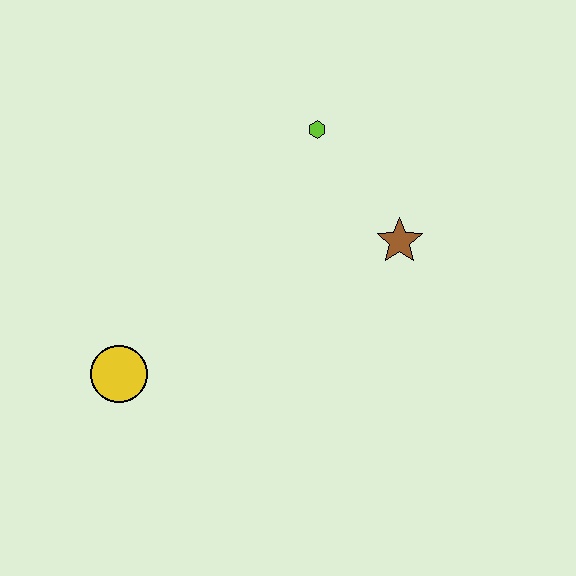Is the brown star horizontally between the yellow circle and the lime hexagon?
No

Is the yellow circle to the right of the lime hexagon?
No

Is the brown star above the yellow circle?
Yes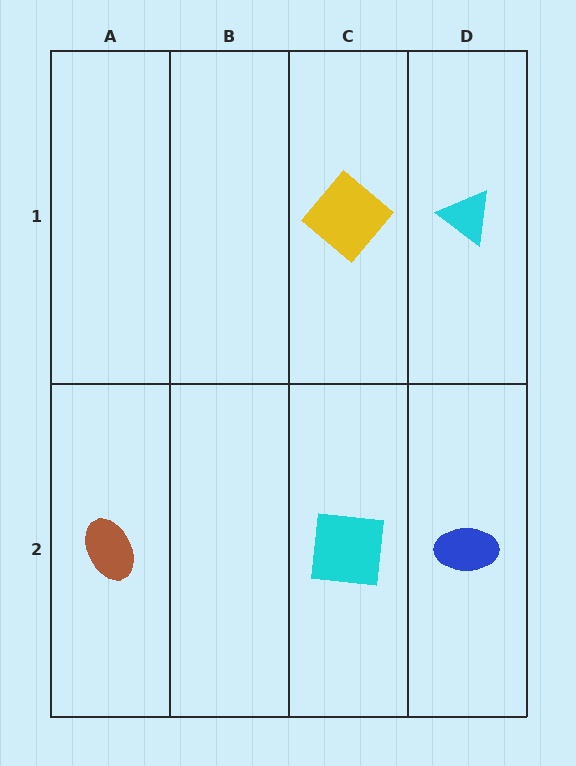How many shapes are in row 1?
2 shapes.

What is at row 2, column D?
A blue ellipse.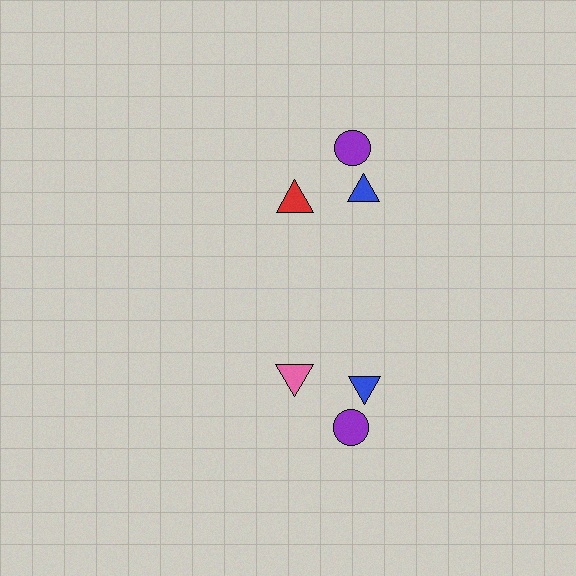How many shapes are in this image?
There are 6 shapes in this image.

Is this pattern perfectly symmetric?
No, the pattern is not perfectly symmetric. The pink triangle on the bottom side breaks the symmetry — its mirror counterpart is red.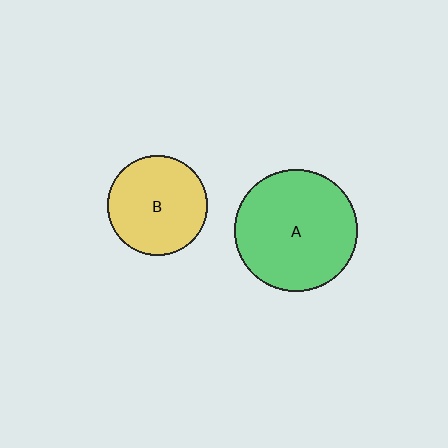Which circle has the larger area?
Circle A (green).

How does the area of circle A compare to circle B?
Approximately 1.5 times.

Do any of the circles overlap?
No, none of the circles overlap.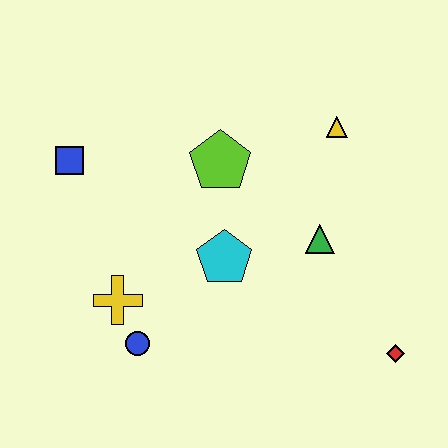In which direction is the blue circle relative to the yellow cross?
The blue circle is below the yellow cross.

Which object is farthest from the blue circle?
The yellow triangle is farthest from the blue circle.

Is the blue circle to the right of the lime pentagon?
No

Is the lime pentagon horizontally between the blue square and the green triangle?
Yes